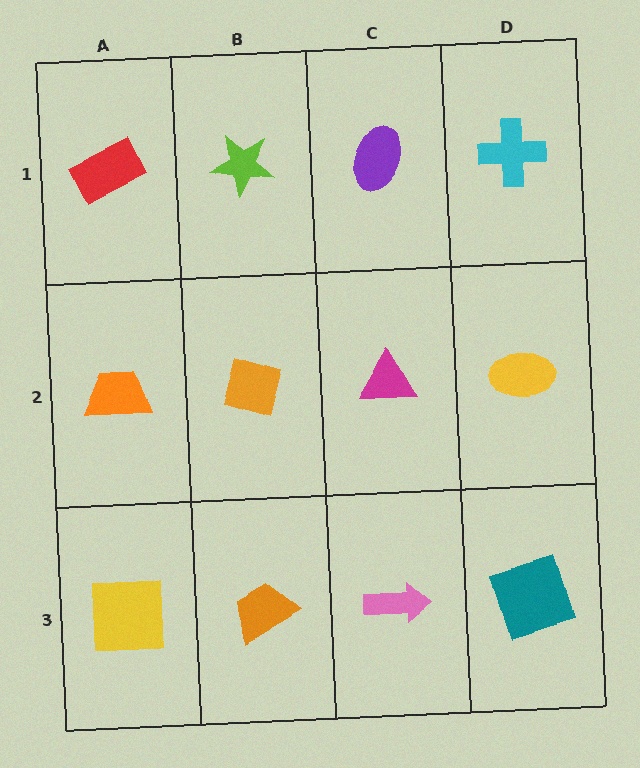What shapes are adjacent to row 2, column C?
A purple ellipse (row 1, column C), a pink arrow (row 3, column C), an orange diamond (row 2, column B), a yellow ellipse (row 2, column D).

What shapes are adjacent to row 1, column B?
An orange diamond (row 2, column B), a red rectangle (row 1, column A), a purple ellipse (row 1, column C).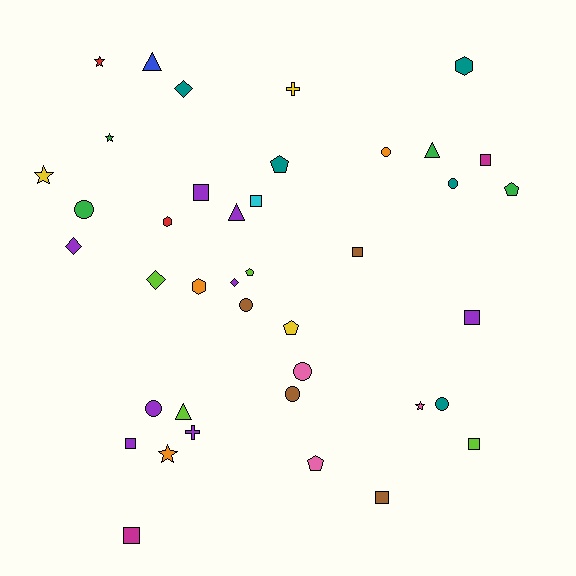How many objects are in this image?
There are 40 objects.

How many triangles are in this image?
There are 4 triangles.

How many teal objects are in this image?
There are 5 teal objects.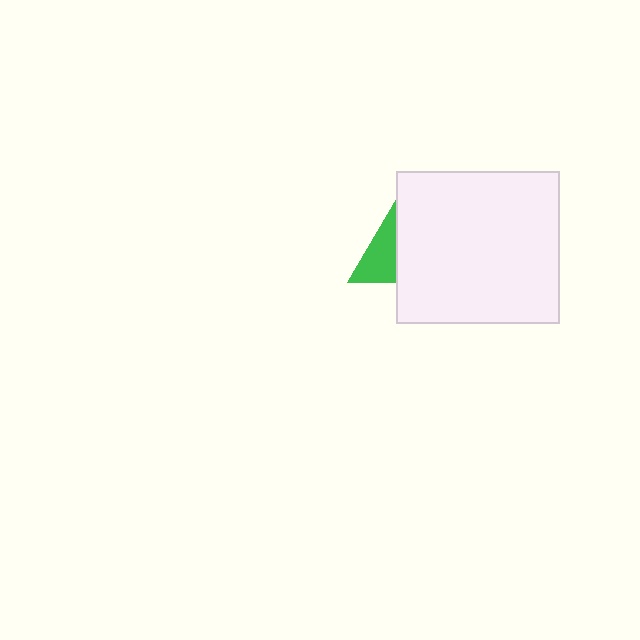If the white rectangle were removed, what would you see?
You would see the complete green triangle.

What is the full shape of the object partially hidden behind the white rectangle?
The partially hidden object is a green triangle.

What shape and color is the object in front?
The object in front is a white rectangle.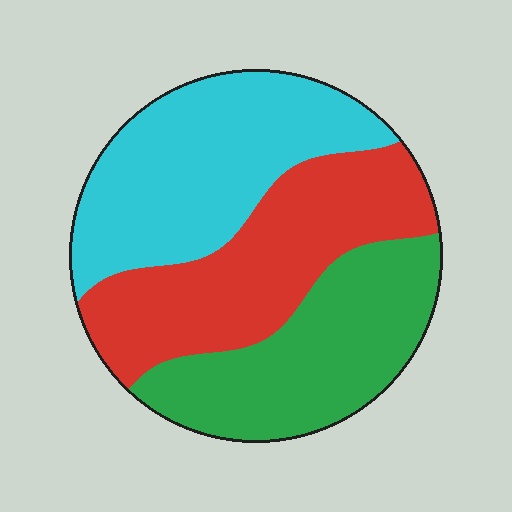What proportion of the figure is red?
Red takes up about one third (1/3) of the figure.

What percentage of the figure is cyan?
Cyan takes up about three eighths (3/8) of the figure.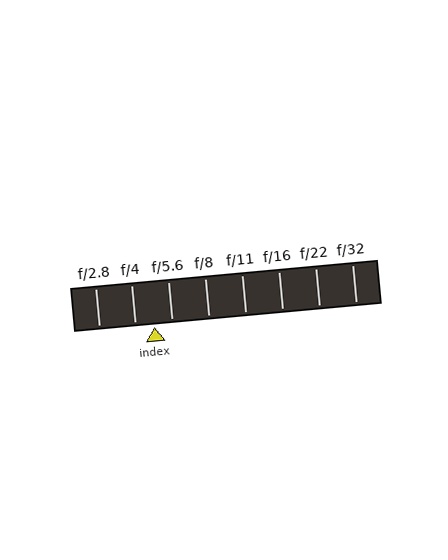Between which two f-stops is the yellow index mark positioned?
The index mark is between f/4 and f/5.6.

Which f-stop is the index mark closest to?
The index mark is closest to f/5.6.